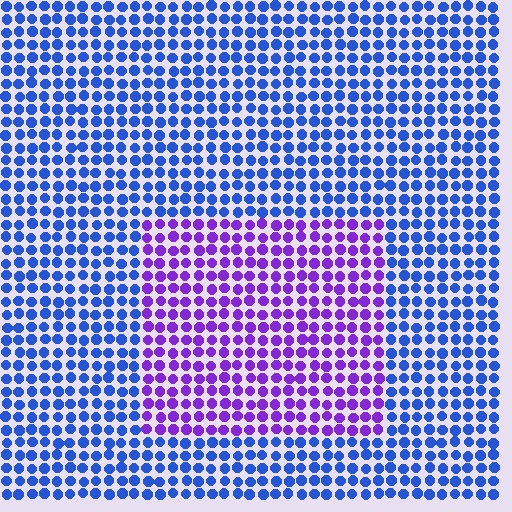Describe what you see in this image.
The image is filled with small blue elements in a uniform arrangement. A rectangle-shaped region is visible where the elements are tinted to a slightly different hue, forming a subtle color boundary.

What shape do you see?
I see a rectangle.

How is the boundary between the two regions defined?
The boundary is defined purely by a slight shift in hue (about 49 degrees). Spacing, size, and orientation are identical on both sides.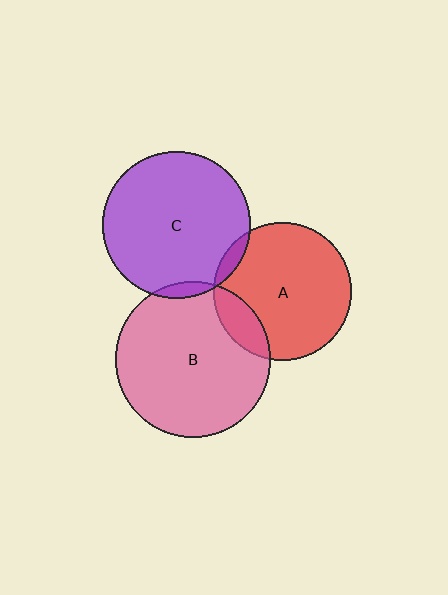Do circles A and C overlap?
Yes.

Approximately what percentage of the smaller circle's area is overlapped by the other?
Approximately 5%.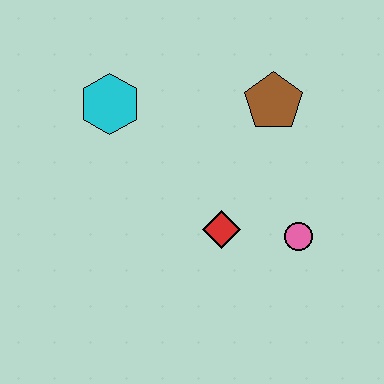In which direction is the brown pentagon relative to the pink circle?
The brown pentagon is above the pink circle.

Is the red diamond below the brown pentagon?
Yes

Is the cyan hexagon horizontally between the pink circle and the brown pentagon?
No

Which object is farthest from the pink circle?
The cyan hexagon is farthest from the pink circle.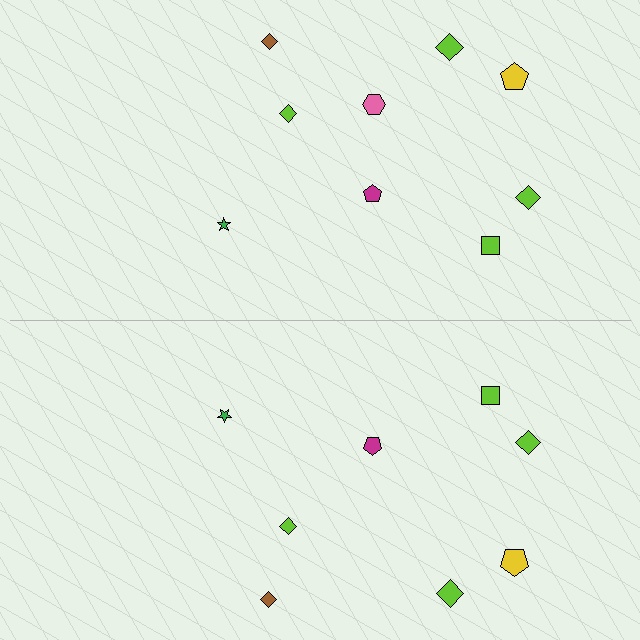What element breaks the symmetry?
A pink hexagon is missing from the bottom side.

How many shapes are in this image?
There are 17 shapes in this image.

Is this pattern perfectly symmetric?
No, the pattern is not perfectly symmetric. A pink hexagon is missing from the bottom side.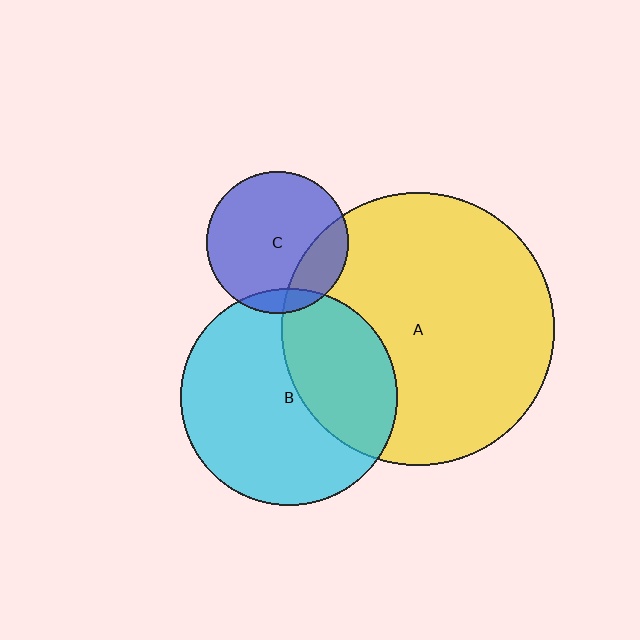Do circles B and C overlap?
Yes.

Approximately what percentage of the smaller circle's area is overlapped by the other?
Approximately 10%.